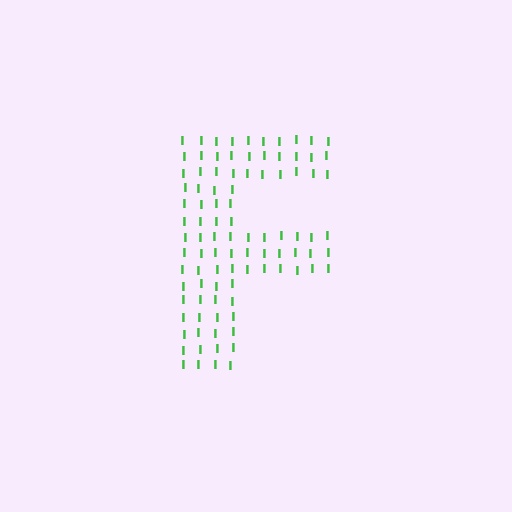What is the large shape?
The large shape is the letter F.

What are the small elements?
The small elements are letter I's.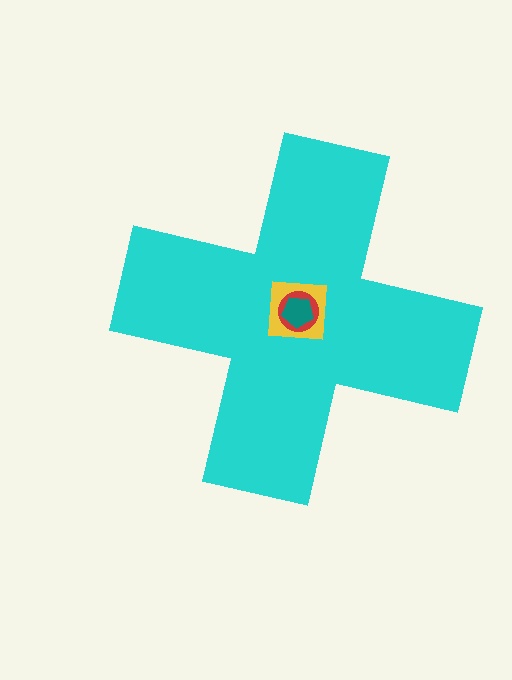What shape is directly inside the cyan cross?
The yellow square.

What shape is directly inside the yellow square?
The red circle.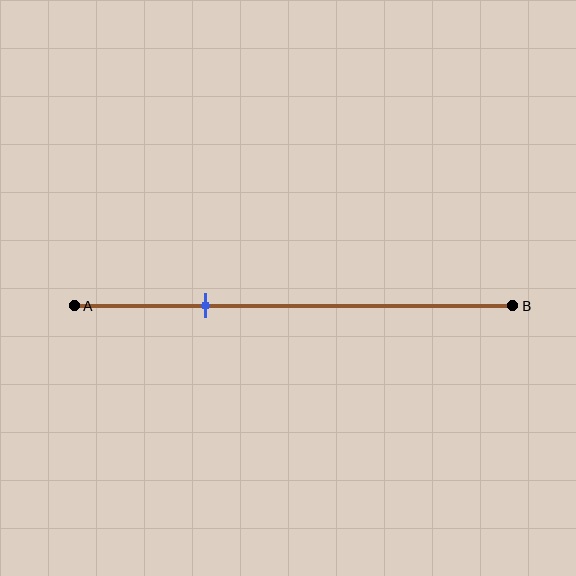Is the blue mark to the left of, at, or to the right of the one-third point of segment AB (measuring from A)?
The blue mark is to the left of the one-third point of segment AB.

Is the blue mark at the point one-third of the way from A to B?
No, the mark is at about 30% from A, not at the 33% one-third point.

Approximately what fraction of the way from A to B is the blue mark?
The blue mark is approximately 30% of the way from A to B.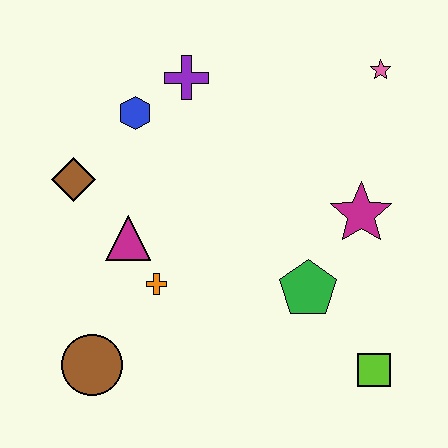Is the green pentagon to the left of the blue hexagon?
No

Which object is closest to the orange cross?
The magenta triangle is closest to the orange cross.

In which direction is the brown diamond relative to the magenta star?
The brown diamond is to the left of the magenta star.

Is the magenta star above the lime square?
Yes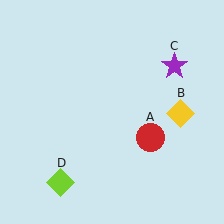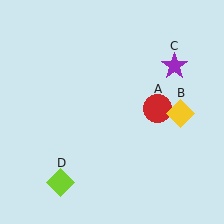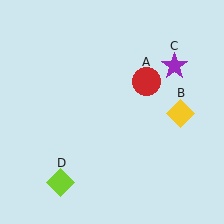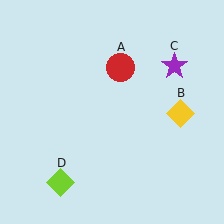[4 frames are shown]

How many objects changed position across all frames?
1 object changed position: red circle (object A).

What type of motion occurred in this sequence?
The red circle (object A) rotated counterclockwise around the center of the scene.